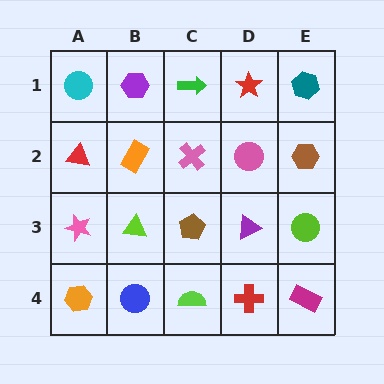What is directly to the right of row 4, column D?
A magenta rectangle.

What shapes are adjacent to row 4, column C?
A brown pentagon (row 3, column C), a blue circle (row 4, column B), a red cross (row 4, column D).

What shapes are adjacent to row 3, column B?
An orange rectangle (row 2, column B), a blue circle (row 4, column B), a pink star (row 3, column A), a brown pentagon (row 3, column C).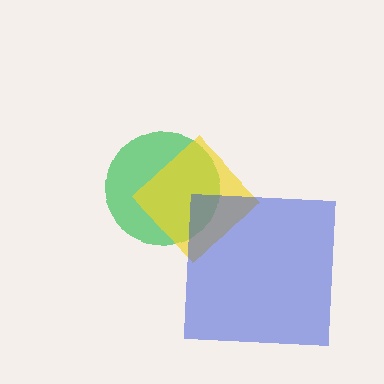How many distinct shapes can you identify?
There are 3 distinct shapes: a green circle, a yellow diamond, a blue square.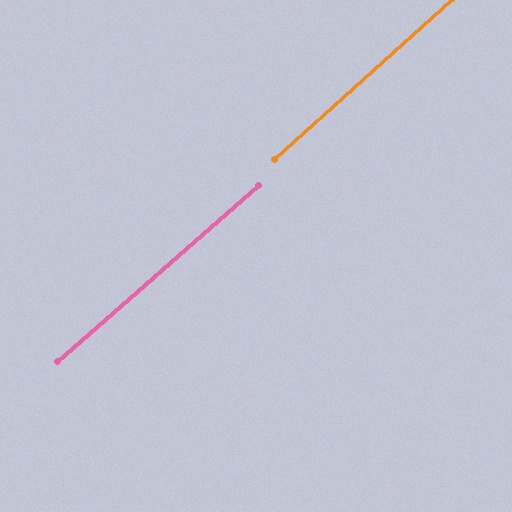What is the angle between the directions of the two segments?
Approximately 1 degree.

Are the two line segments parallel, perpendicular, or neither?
Parallel — their directions differ by only 1.0°.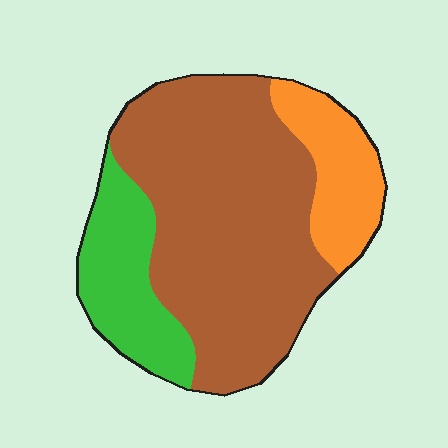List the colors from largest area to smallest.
From largest to smallest: brown, green, orange.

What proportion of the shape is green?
Green covers around 20% of the shape.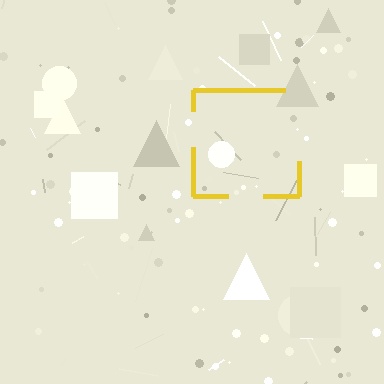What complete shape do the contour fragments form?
The contour fragments form a square.